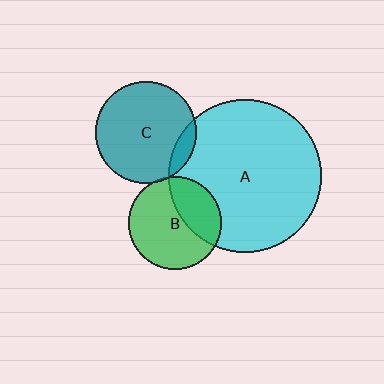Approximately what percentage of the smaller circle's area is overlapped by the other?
Approximately 35%.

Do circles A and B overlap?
Yes.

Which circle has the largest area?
Circle A (cyan).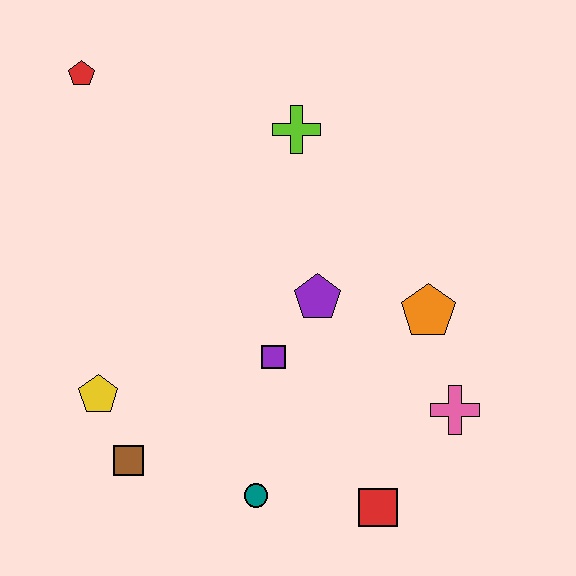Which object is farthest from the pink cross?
The red pentagon is farthest from the pink cross.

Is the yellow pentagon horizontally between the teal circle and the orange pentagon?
No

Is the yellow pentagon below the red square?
No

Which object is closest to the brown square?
The yellow pentagon is closest to the brown square.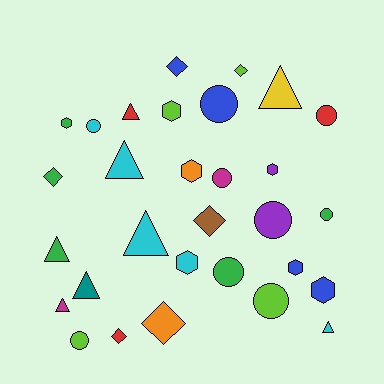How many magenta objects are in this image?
There are 2 magenta objects.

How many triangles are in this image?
There are 8 triangles.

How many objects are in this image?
There are 30 objects.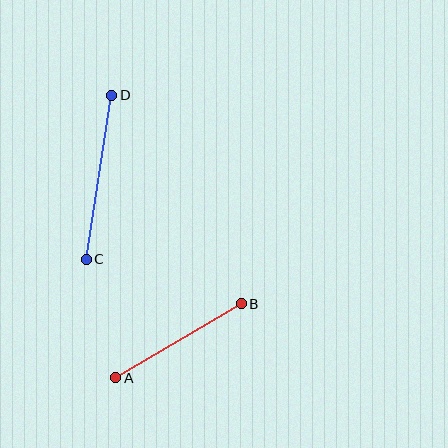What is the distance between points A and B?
The distance is approximately 146 pixels.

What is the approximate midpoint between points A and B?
The midpoint is at approximately (178, 341) pixels.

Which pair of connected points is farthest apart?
Points C and D are farthest apart.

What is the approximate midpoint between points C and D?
The midpoint is at approximately (99, 177) pixels.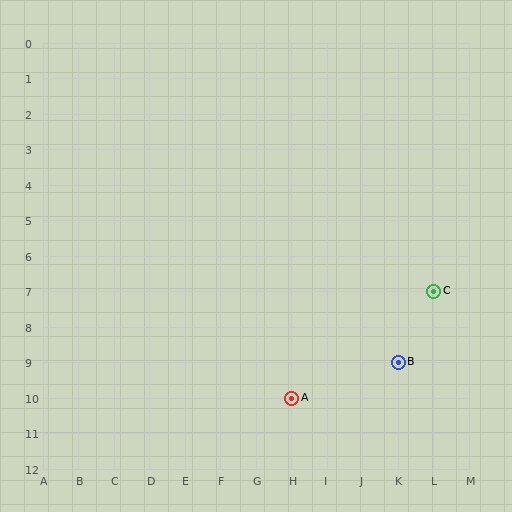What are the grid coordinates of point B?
Point B is at grid coordinates (K, 9).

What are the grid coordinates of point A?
Point A is at grid coordinates (H, 10).